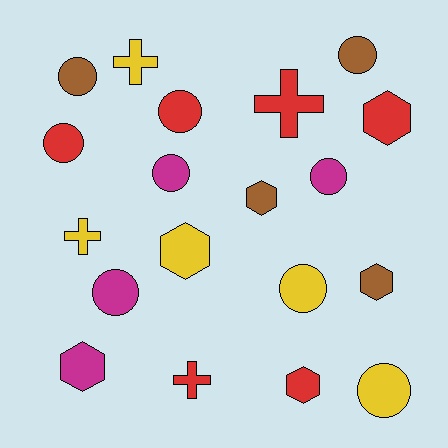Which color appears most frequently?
Red, with 6 objects.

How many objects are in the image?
There are 19 objects.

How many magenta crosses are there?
There are no magenta crosses.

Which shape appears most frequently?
Circle, with 9 objects.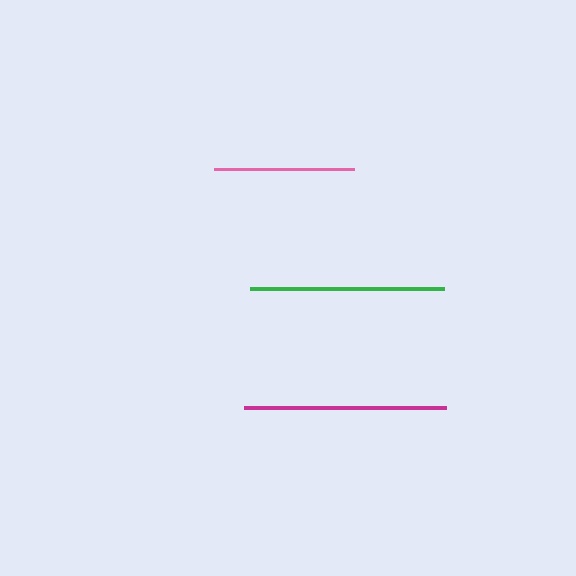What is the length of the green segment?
The green segment is approximately 194 pixels long.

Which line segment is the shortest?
The pink line is the shortest at approximately 141 pixels.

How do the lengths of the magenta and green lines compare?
The magenta and green lines are approximately the same length.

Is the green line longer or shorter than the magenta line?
The magenta line is longer than the green line.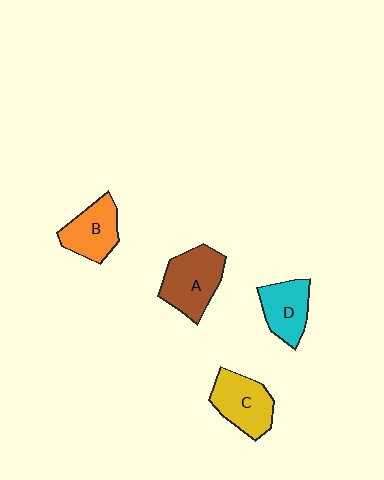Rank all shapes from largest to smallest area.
From largest to smallest: A (brown), C (yellow), B (orange), D (cyan).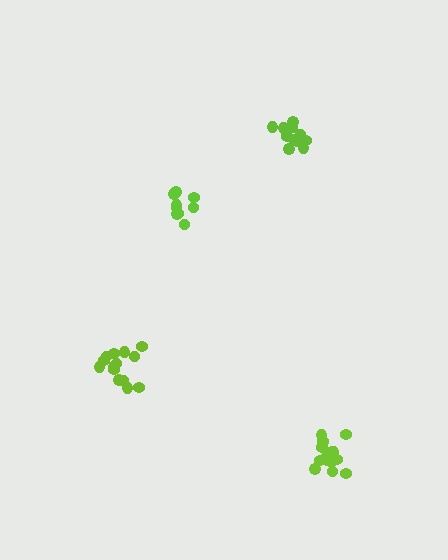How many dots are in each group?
Group 1: 9 dots, Group 2: 14 dots, Group 3: 14 dots, Group 4: 15 dots (52 total).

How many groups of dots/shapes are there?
There are 4 groups.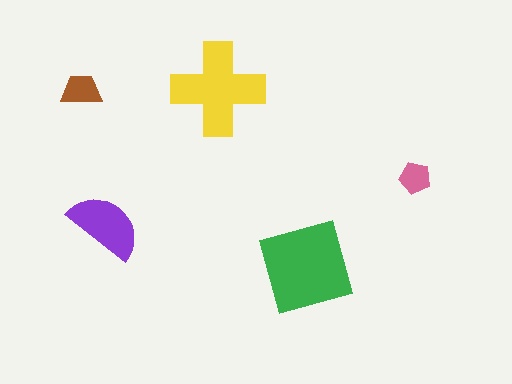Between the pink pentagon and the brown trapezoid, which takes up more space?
The brown trapezoid.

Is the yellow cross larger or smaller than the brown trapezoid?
Larger.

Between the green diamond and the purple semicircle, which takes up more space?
The green diamond.